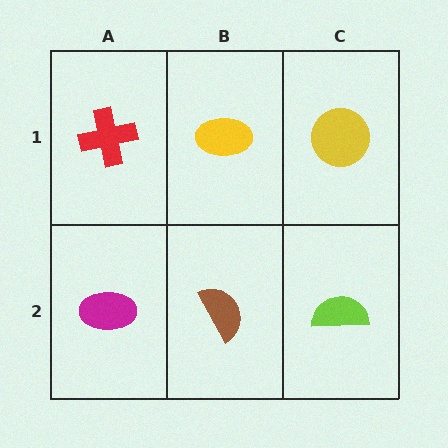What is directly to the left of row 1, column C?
A yellow ellipse.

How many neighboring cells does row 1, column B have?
3.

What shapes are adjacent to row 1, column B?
A brown semicircle (row 2, column B), a red cross (row 1, column A), a yellow circle (row 1, column C).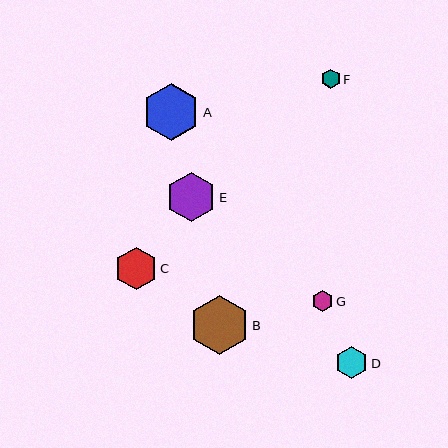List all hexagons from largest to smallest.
From largest to smallest: B, A, E, C, D, G, F.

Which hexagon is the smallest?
Hexagon F is the smallest with a size of approximately 19 pixels.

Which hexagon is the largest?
Hexagon B is the largest with a size of approximately 59 pixels.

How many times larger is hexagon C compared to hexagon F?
Hexagon C is approximately 2.2 times the size of hexagon F.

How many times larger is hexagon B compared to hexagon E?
Hexagon B is approximately 1.2 times the size of hexagon E.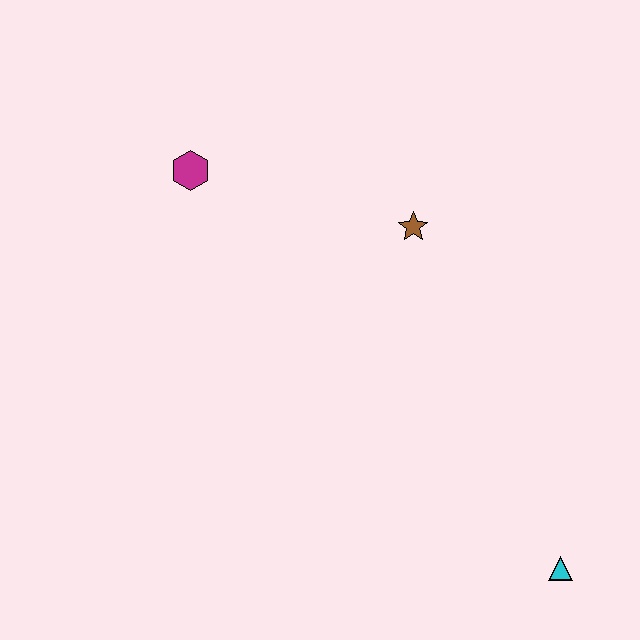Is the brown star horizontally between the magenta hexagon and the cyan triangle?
Yes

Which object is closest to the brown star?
The magenta hexagon is closest to the brown star.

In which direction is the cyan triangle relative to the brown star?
The cyan triangle is below the brown star.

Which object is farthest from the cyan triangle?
The magenta hexagon is farthest from the cyan triangle.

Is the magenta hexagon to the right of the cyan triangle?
No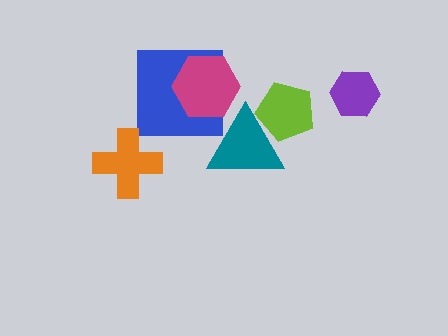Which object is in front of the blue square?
The magenta hexagon is in front of the blue square.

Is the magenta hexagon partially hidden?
No, no other shape covers it.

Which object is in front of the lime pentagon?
The teal triangle is in front of the lime pentagon.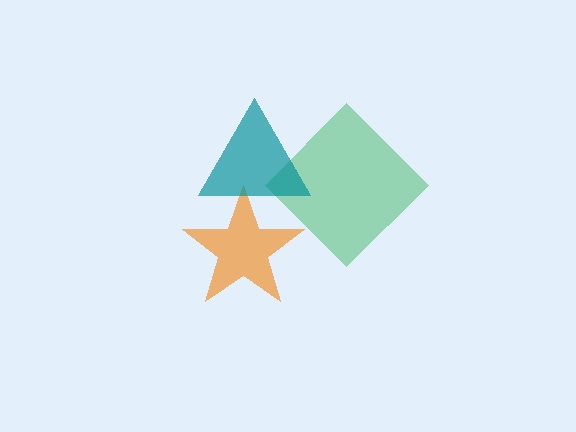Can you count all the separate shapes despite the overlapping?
Yes, there are 3 separate shapes.